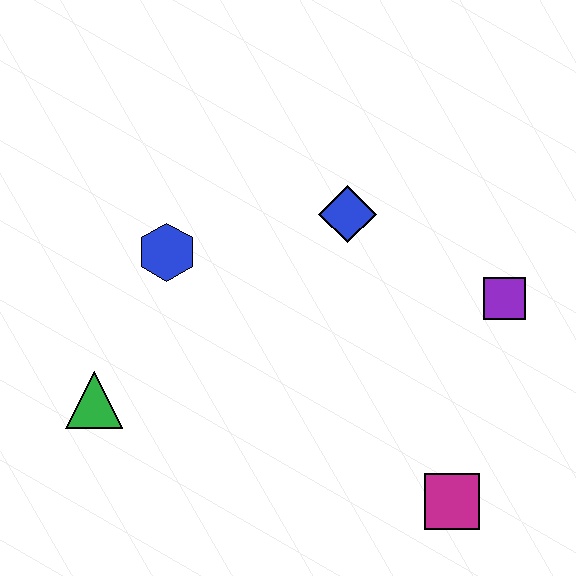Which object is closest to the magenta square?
The purple square is closest to the magenta square.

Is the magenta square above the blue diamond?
No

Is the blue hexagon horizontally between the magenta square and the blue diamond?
No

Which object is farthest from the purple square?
The green triangle is farthest from the purple square.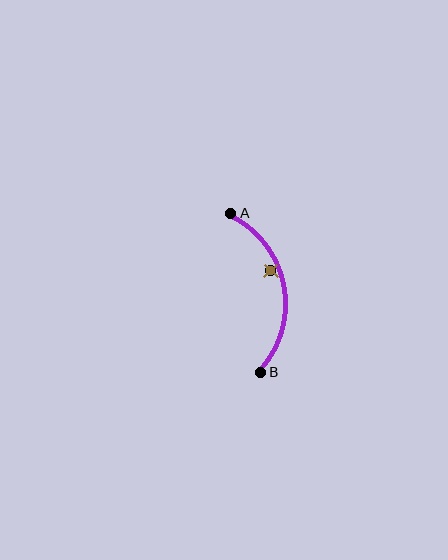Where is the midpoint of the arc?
The arc midpoint is the point on the curve farthest from the straight line joining A and B. It sits to the right of that line.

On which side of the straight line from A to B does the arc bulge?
The arc bulges to the right of the straight line connecting A and B.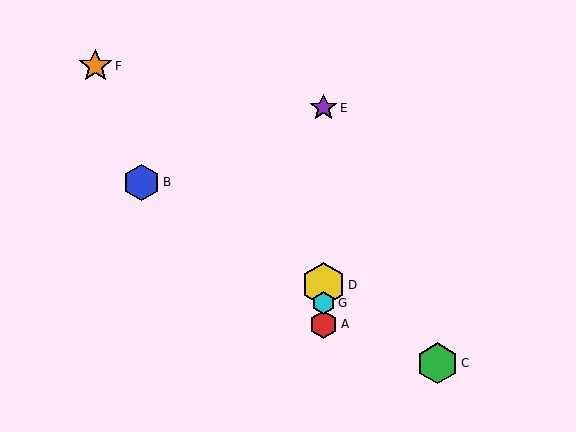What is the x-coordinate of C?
Object C is at x≈438.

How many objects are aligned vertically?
4 objects (A, D, E, G) are aligned vertically.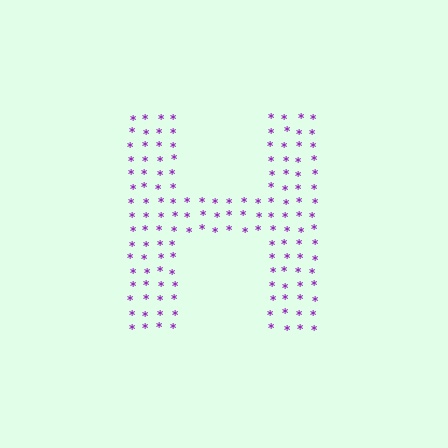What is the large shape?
The large shape is the letter H.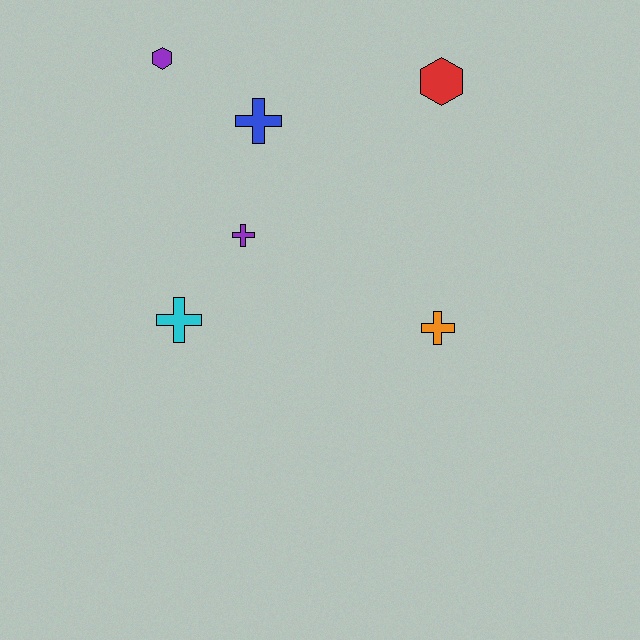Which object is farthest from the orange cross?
The purple hexagon is farthest from the orange cross.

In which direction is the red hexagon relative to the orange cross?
The red hexagon is above the orange cross.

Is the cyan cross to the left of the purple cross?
Yes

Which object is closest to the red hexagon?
The blue cross is closest to the red hexagon.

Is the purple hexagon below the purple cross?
No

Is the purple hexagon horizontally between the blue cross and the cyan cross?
No